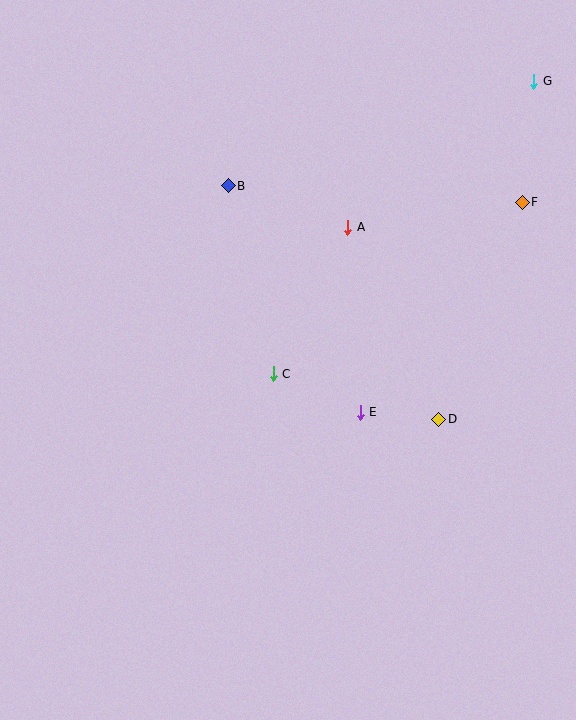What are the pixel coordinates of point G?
Point G is at (534, 81).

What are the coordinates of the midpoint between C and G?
The midpoint between C and G is at (404, 227).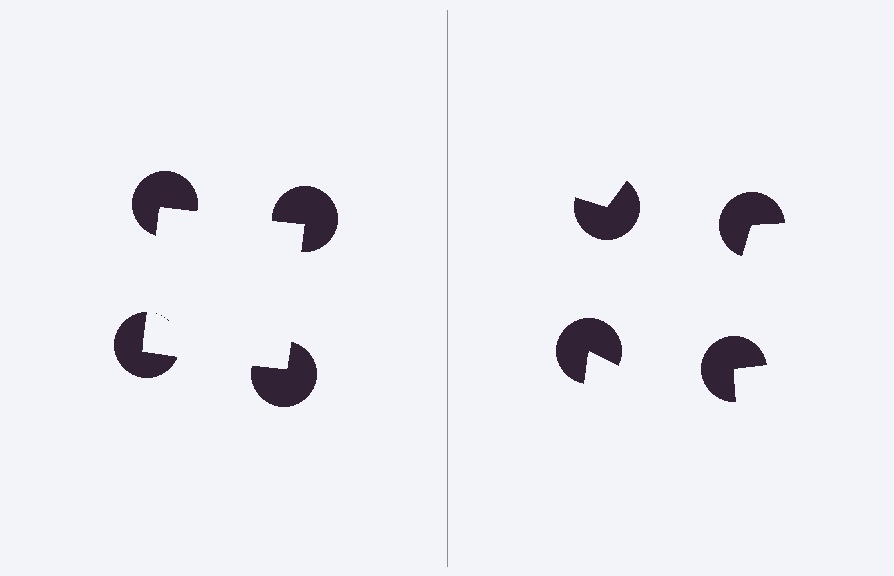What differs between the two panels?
The pac-man discs are positioned identically on both sides; only the wedge orientations differ. On the left they align to a square; on the right they are misaligned.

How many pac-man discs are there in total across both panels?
8 — 4 on each side.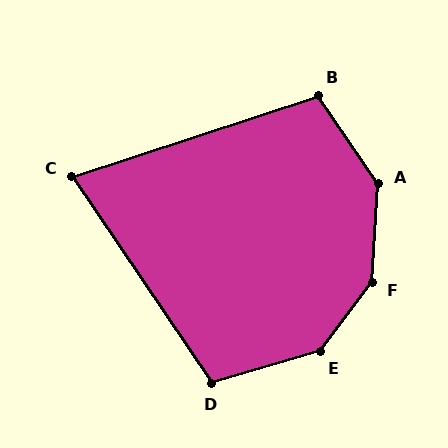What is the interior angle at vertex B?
Approximately 106 degrees (obtuse).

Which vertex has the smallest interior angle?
C, at approximately 74 degrees.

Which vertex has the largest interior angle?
F, at approximately 146 degrees.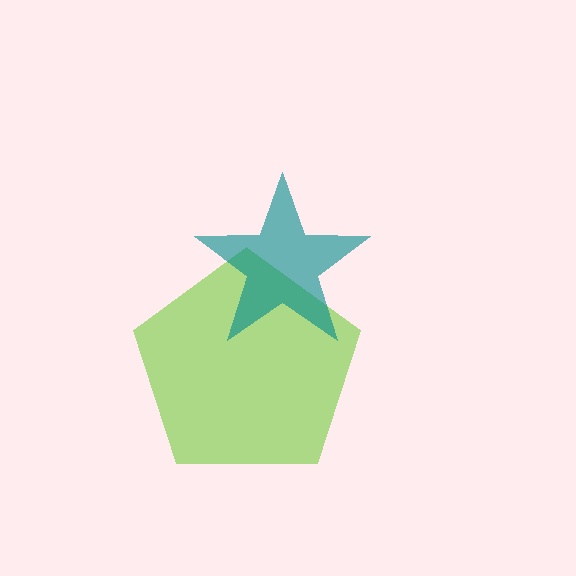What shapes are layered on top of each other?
The layered shapes are: a lime pentagon, a teal star.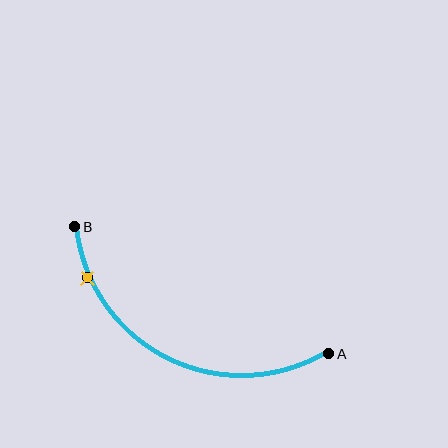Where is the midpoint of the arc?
The arc midpoint is the point on the curve farthest from the straight line joining A and B. It sits below that line.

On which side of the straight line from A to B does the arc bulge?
The arc bulges below the straight line connecting A and B.